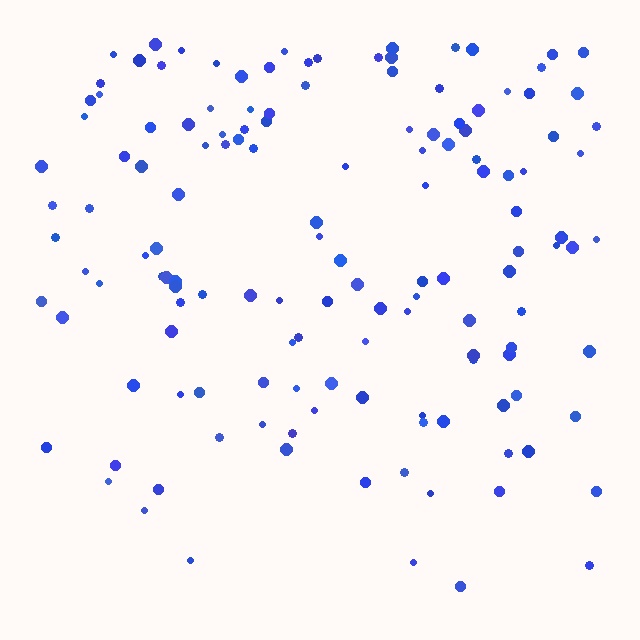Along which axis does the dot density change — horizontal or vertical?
Vertical.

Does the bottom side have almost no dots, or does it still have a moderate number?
Still a moderate number, just noticeably fewer than the top.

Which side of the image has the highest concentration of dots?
The top.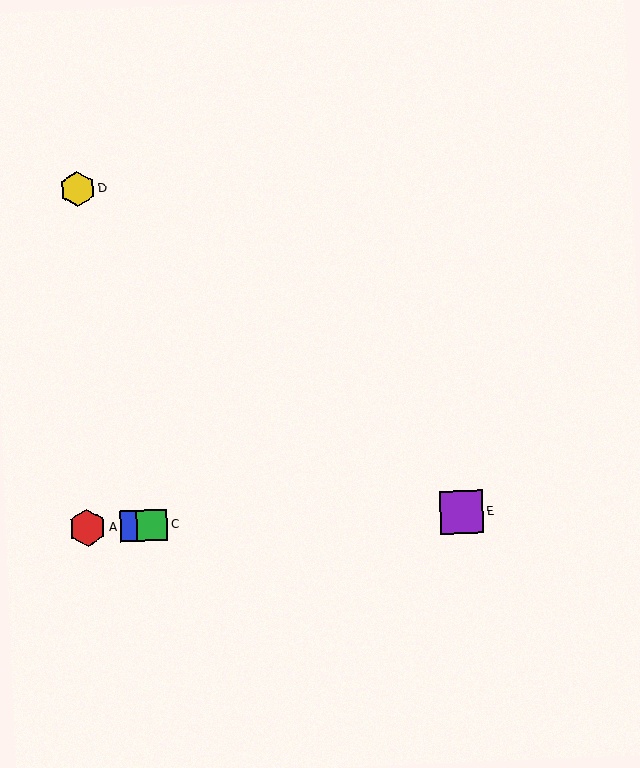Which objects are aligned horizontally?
Objects A, B, C, E are aligned horizontally.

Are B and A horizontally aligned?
Yes, both are at y≈526.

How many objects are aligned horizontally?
4 objects (A, B, C, E) are aligned horizontally.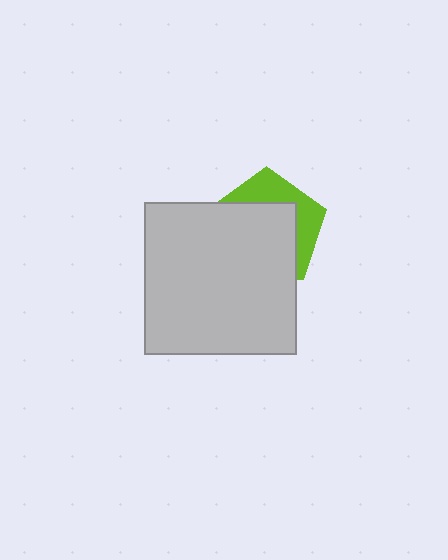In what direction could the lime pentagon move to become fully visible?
The lime pentagon could move toward the upper-right. That would shift it out from behind the light gray square entirely.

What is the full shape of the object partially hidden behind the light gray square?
The partially hidden object is a lime pentagon.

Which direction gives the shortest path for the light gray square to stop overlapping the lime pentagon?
Moving toward the lower-left gives the shortest separation.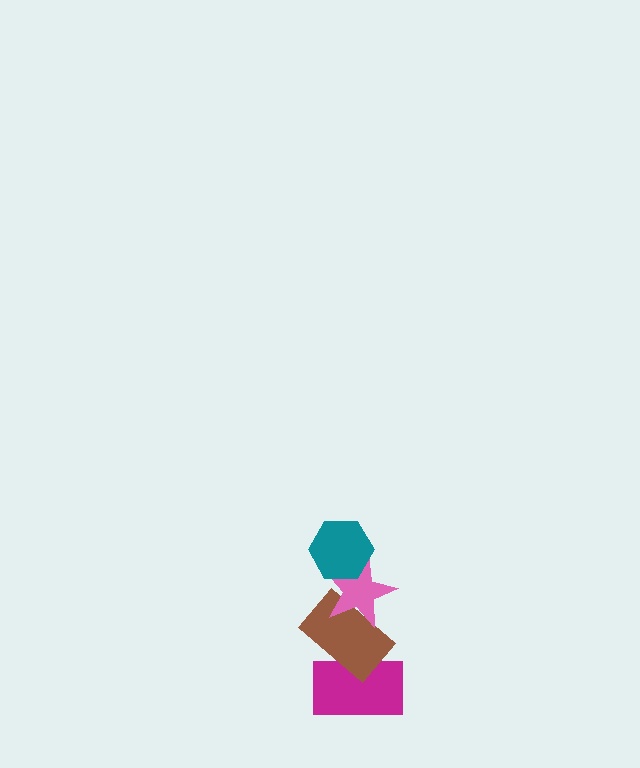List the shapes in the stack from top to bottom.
From top to bottom: the teal hexagon, the pink star, the brown rectangle, the magenta rectangle.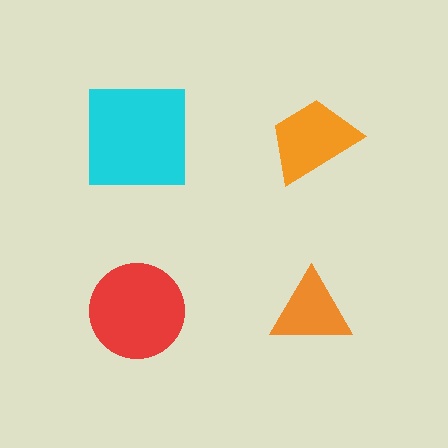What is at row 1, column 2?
An orange trapezoid.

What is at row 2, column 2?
An orange triangle.